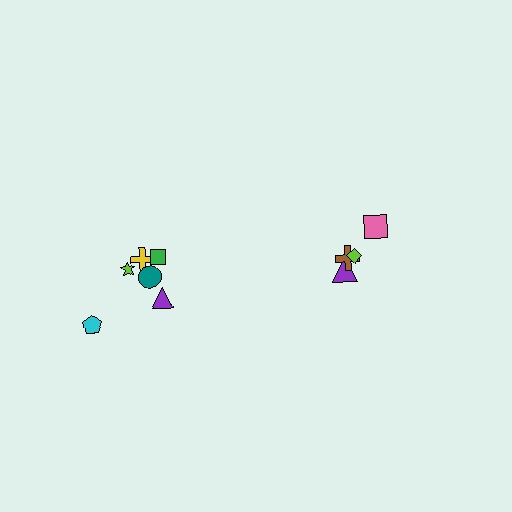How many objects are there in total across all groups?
There are 10 objects.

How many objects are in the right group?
There are 4 objects.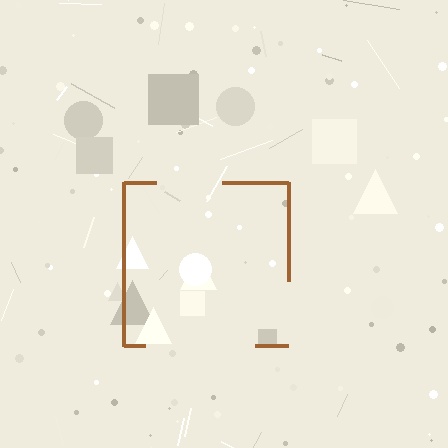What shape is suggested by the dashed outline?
The dashed outline suggests a square.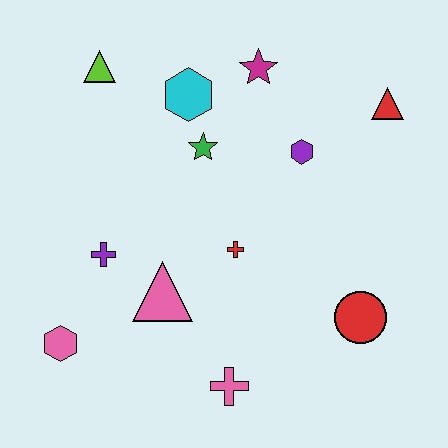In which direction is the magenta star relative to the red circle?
The magenta star is above the red circle.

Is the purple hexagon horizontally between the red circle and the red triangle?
No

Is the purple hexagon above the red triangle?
No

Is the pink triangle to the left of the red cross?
Yes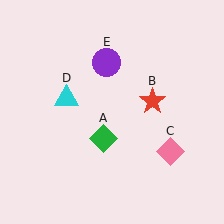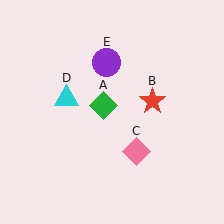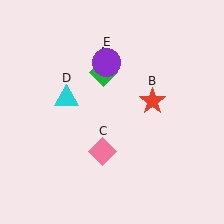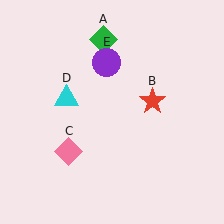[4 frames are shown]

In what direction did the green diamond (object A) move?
The green diamond (object A) moved up.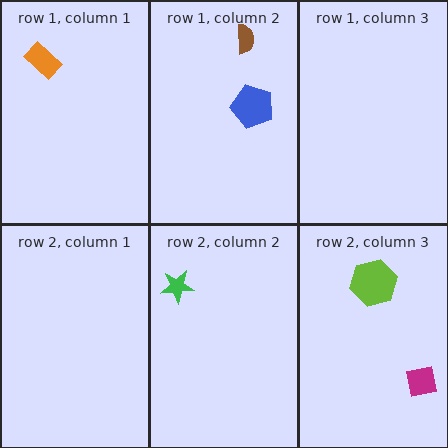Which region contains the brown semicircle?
The row 1, column 2 region.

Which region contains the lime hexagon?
The row 2, column 3 region.